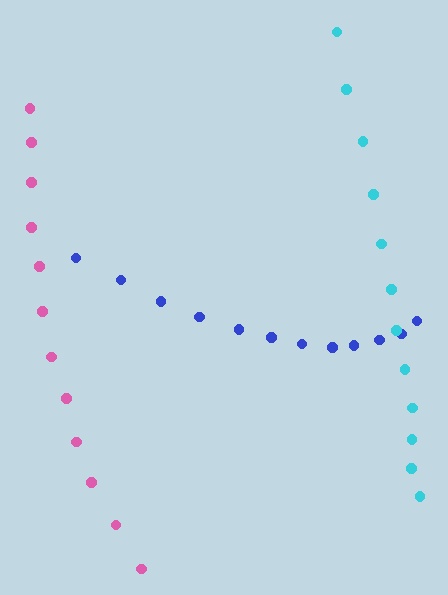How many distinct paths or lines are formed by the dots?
There are 3 distinct paths.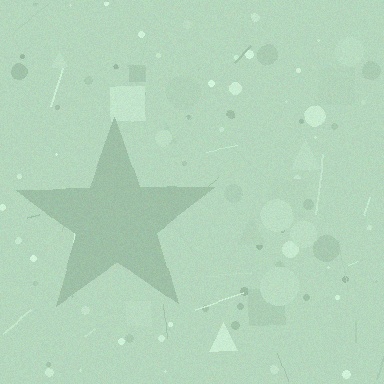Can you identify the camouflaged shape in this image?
The camouflaged shape is a star.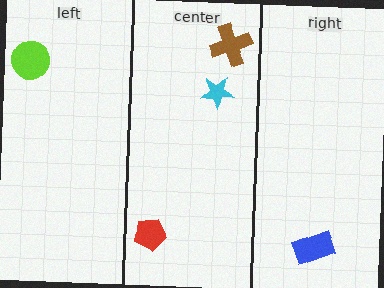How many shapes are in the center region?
3.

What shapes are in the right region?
The blue rectangle.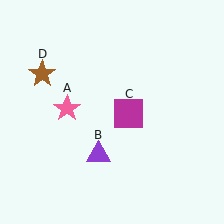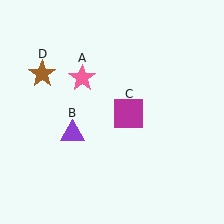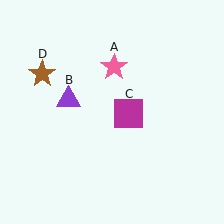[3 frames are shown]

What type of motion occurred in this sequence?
The pink star (object A), purple triangle (object B) rotated clockwise around the center of the scene.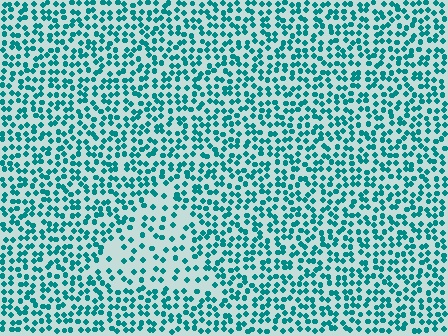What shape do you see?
I see a triangle.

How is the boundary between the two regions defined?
The boundary is defined by a change in element density (approximately 1.9x ratio). All elements are the same color, size, and shape.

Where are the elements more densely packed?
The elements are more densely packed outside the triangle boundary.